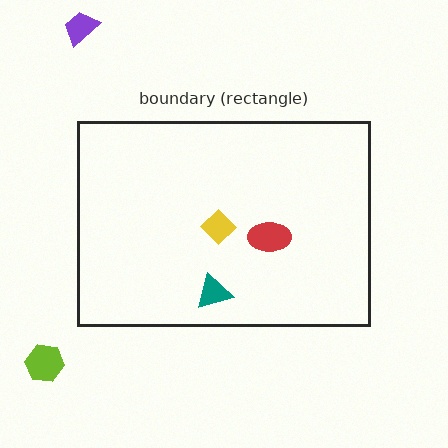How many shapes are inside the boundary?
3 inside, 2 outside.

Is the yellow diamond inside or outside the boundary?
Inside.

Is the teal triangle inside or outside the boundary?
Inside.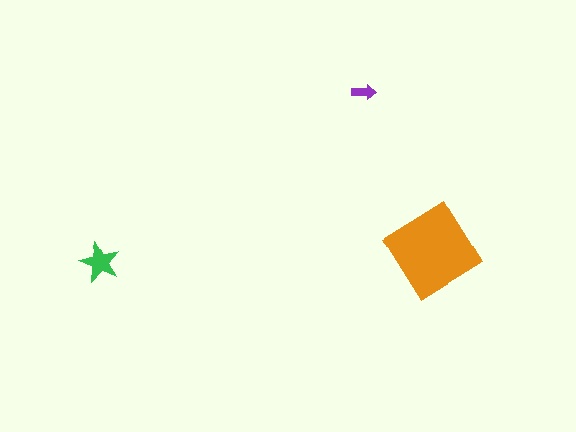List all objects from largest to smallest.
The orange diamond, the green star, the purple arrow.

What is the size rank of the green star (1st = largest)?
2nd.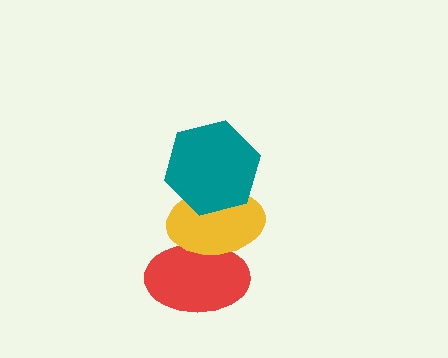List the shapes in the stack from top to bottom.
From top to bottom: the teal hexagon, the yellow ellipse, the red ellipse.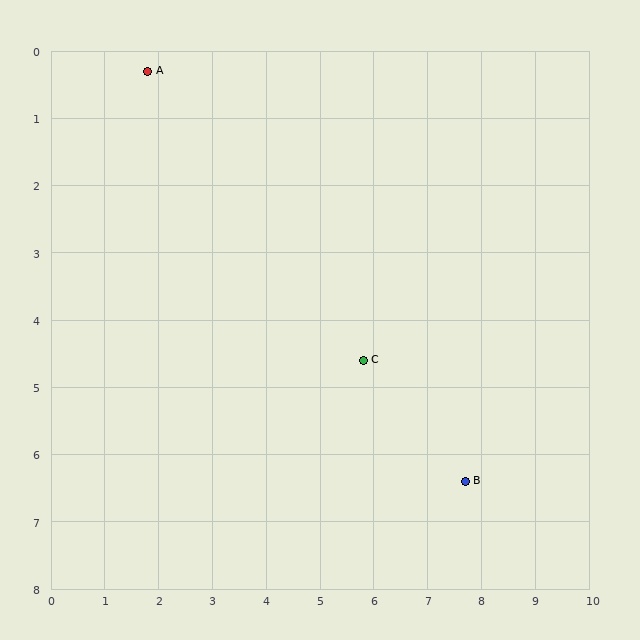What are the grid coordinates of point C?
Point C is at approximately (5.8, 4.6).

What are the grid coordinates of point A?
Point A is at approximately (1.8, 0.3).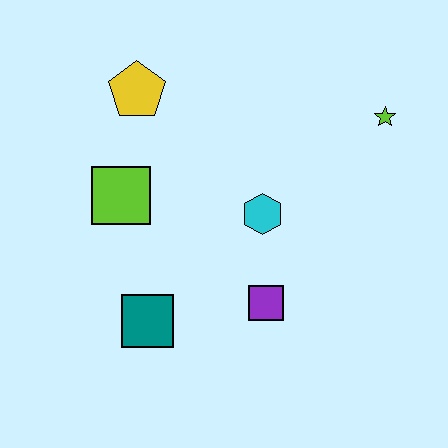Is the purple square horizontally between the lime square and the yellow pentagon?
No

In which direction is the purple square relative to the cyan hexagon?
The purple square is below the cyan hexagon.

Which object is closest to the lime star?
The cyan hexagon is closest to the lime star.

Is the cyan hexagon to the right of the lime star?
No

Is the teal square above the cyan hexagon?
No